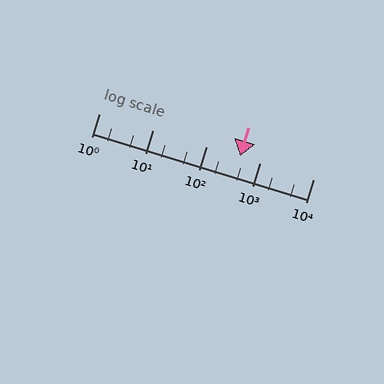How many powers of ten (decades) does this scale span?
The scale spans 4 decades, from 1 to 10000.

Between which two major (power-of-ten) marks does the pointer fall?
The pointer is between 100 and 1000.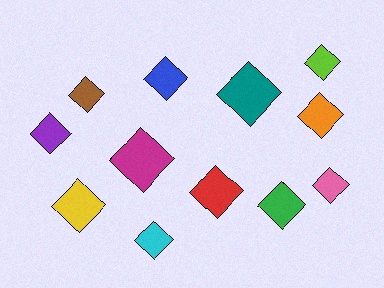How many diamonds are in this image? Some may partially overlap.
There are 12 diamonds.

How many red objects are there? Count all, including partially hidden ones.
There is 1 red object.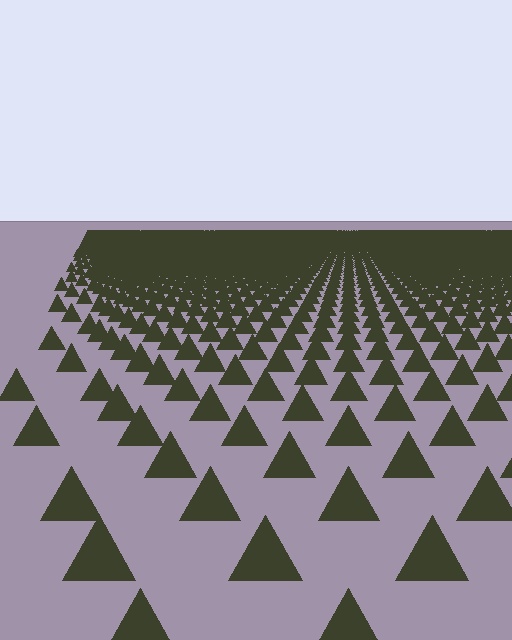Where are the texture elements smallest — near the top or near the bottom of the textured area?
Near the top.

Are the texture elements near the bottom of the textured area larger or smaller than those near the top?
Larger. Near the bottom, elements are closer to the viewer and appear at a bigger on-screen size.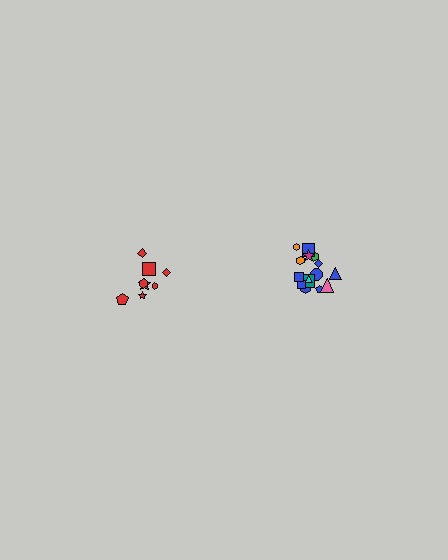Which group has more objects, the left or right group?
The right group.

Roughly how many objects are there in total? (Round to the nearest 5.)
Roughly 25 objects in total.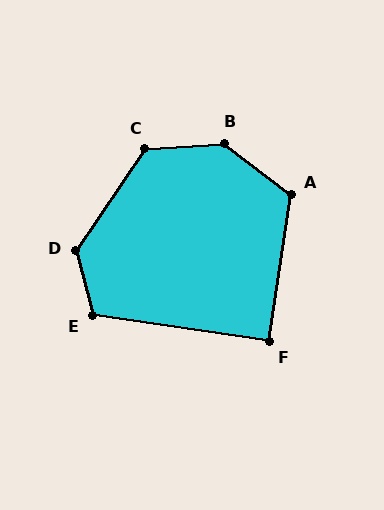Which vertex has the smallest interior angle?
F, at approximately 90 degrees.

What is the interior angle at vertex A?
Approximately 119 degrees (obtuse).